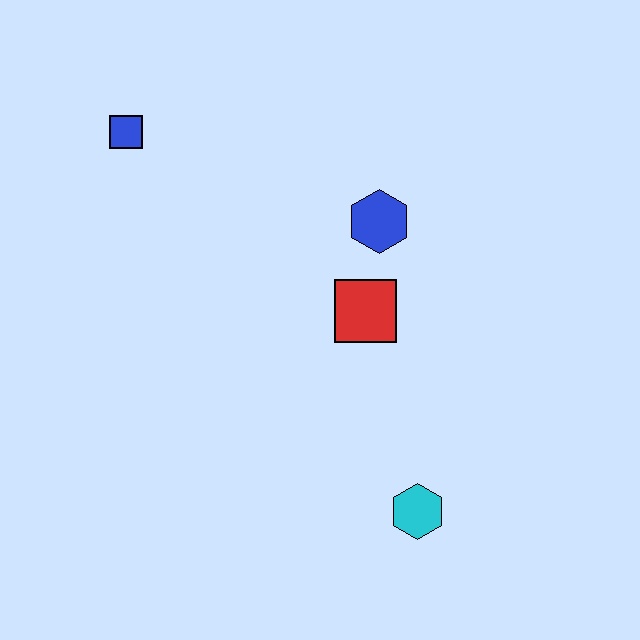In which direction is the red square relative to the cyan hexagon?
The red square is above the cyan hexagon.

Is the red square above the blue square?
No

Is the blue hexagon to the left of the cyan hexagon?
Yes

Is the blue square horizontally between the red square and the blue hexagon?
No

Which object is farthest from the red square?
The blue square is farthest from the red square.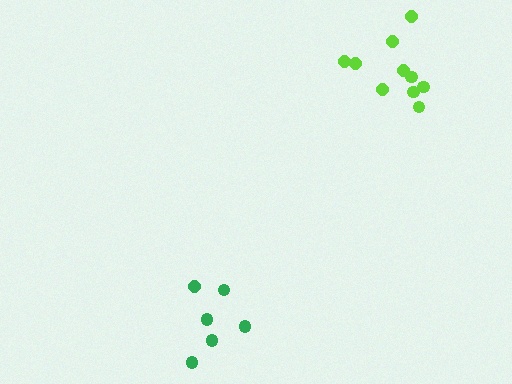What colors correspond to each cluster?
The clusters are colored: lime, green.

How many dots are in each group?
Group 1: 10 dots, Group 2: 6 dots (16 total).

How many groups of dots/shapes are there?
There are 2 groups.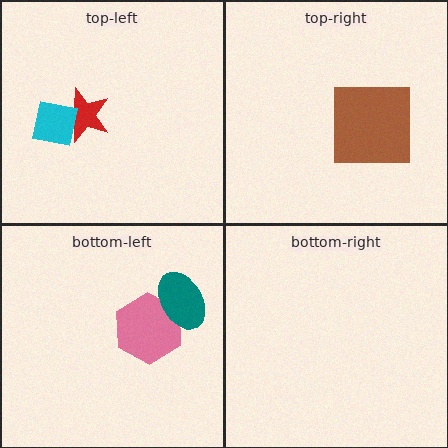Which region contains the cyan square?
The top-left region.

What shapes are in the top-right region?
The brown square.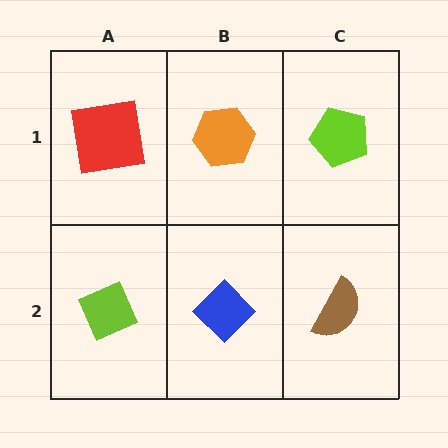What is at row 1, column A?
A red square.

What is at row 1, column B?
An orange hexagon.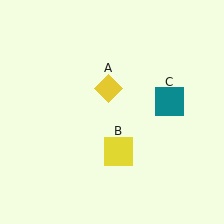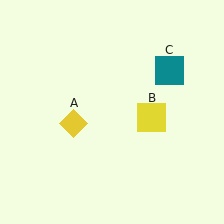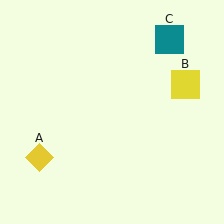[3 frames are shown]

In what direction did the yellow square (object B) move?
The yellow square (object B) moved up and to the right.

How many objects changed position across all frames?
3 objects changed position: yellow diamond (object A), yellow square (object B), teal square (object C).